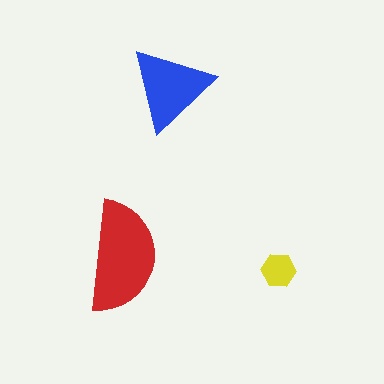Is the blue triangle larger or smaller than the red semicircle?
Smaller.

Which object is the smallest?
The yellow hexagon.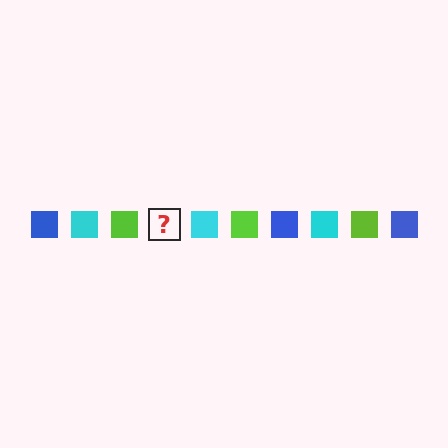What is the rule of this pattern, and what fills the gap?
The rule is that the pattern cycles through blue, cyan, lime squares. The gap should be filled with a blue square.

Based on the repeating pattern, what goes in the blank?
The blank should be a blue square.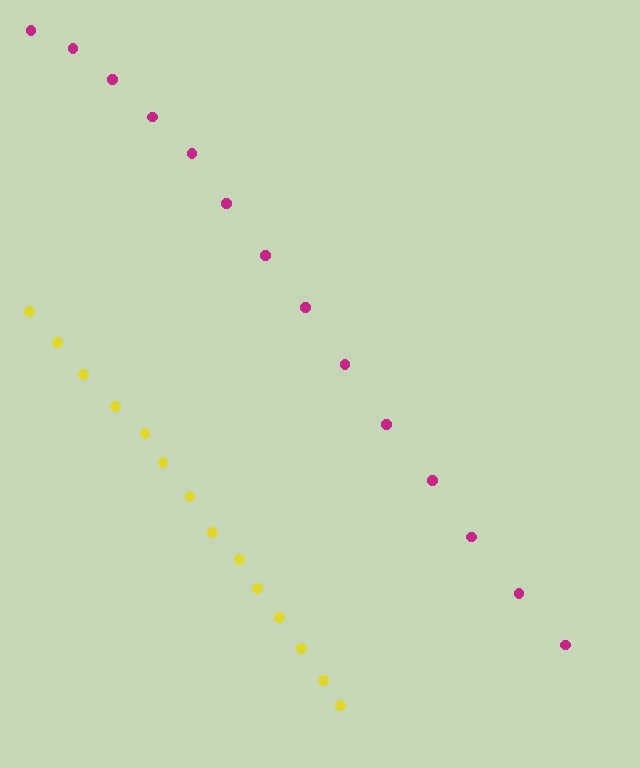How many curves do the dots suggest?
There are 2 distinct paths.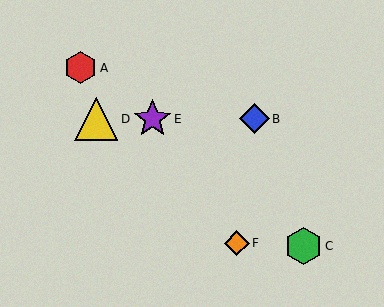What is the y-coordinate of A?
Object A is at y≈68.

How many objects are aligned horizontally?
3 objects (B, D, E) are aligned horizontally.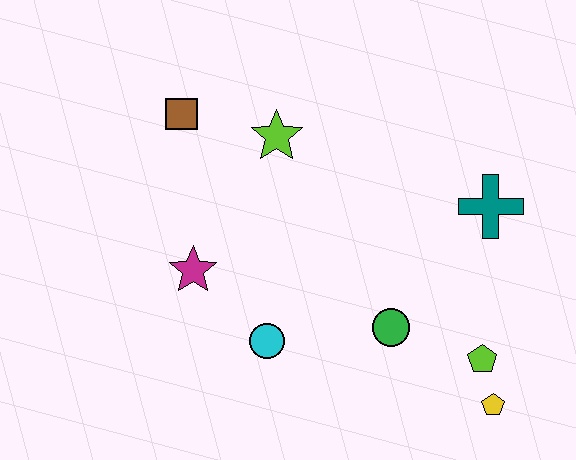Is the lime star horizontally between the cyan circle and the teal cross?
Yes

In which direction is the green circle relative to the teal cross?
The green circle is below the teal cross.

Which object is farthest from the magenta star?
The yellow pentagon is farthest from the magenta star.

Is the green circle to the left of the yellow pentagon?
Yes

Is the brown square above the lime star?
Yes